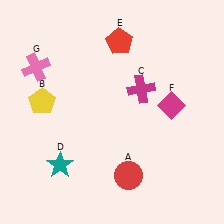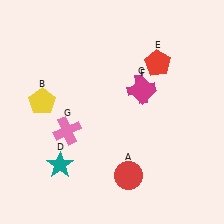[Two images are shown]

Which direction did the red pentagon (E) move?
The red pentagon (E) moved right.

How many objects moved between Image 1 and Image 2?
3 objects moved between the two images.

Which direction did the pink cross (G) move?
The pink cross (G) moved down.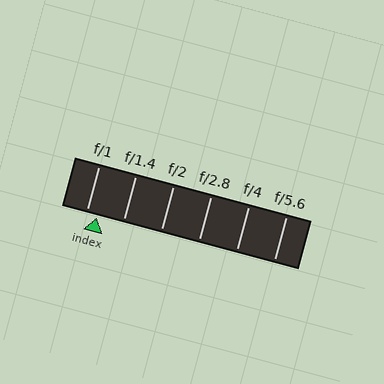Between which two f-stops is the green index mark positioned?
The index mark is between f/1 and f/1.4.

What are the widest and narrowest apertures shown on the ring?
The widest aperture shown is f/1 and the narrowest is f/5.6.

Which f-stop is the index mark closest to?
The index mark is closest to f/1.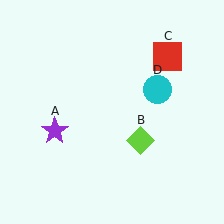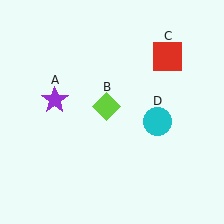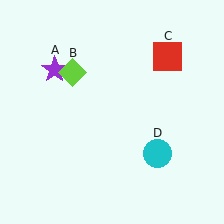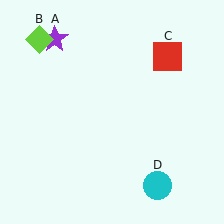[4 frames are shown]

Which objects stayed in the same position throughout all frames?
Red square (object C) remained stationary.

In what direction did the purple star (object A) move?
The purple star (object A) moved up.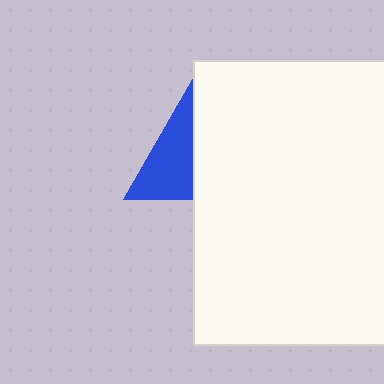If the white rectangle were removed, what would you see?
You would see the complete blue triangle.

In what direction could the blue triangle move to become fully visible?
The blue triangle could move left. That would shift it out from behind the white rectangle entirely.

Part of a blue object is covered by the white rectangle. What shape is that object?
It is a triangle.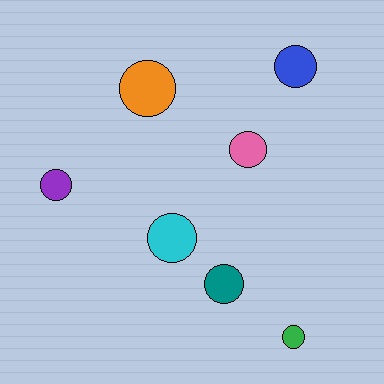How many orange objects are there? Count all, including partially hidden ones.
There is 1 orange object.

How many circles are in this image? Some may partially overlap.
There are 7 circles.